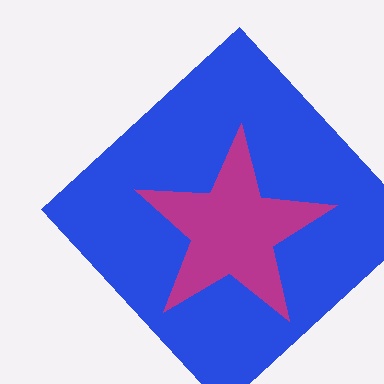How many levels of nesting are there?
2.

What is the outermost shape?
The blue diamond.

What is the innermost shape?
The magenta star.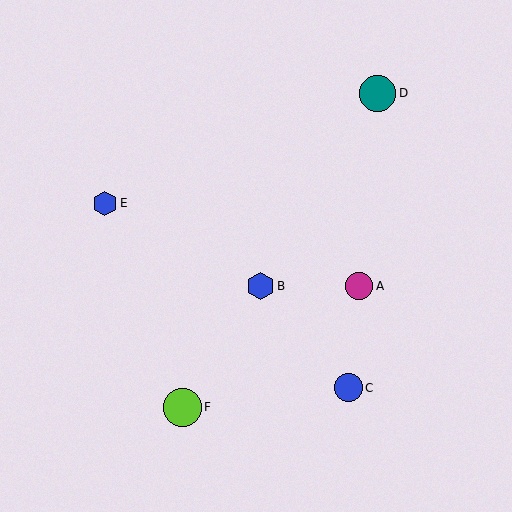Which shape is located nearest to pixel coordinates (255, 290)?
The blue hexagon (labeled B) at (261, 286) is nearest to that location.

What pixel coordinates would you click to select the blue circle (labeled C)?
Click at (348, 388) to select the blue circle C.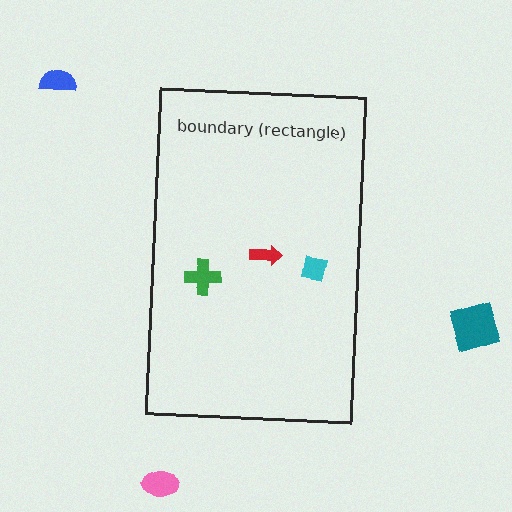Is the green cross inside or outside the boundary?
Inside.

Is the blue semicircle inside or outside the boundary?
Outside.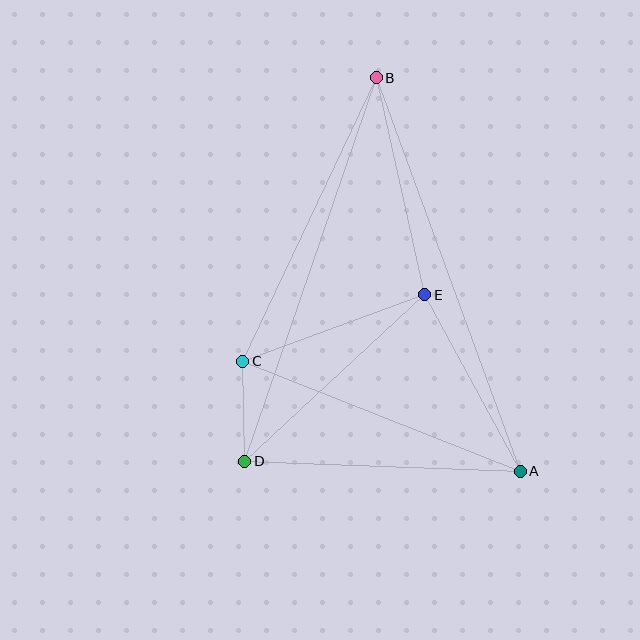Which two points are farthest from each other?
Points A and B are farthest from each other.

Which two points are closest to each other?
Points C and D are closest to each other.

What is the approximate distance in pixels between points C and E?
The distance between C and E is approximately 193 pixels.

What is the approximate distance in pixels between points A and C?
The distance between A and C is approximately 298 pixels.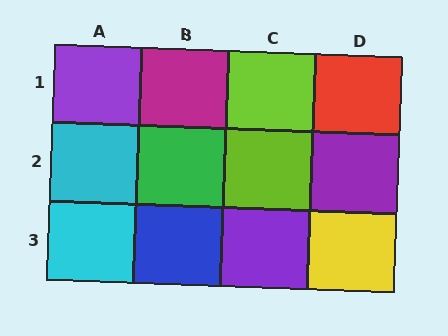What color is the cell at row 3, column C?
Purple.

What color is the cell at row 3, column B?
Blue.